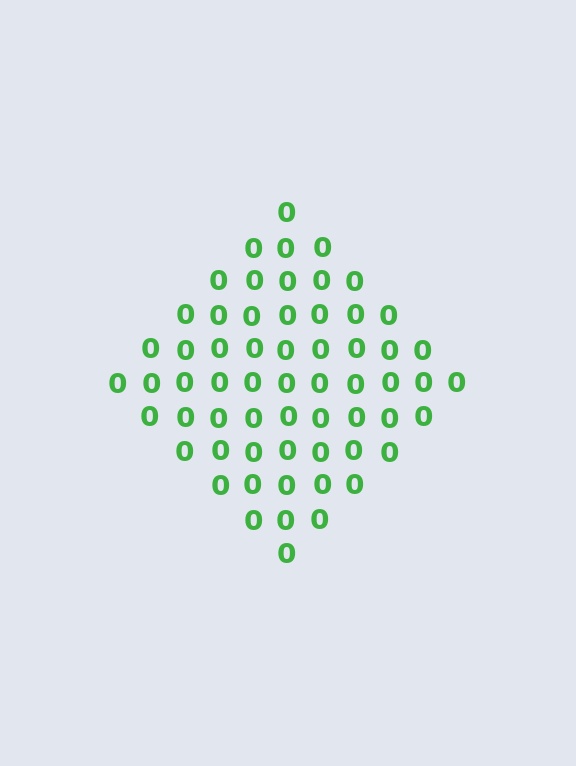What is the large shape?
The large shape is a diamond.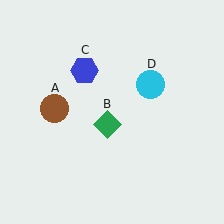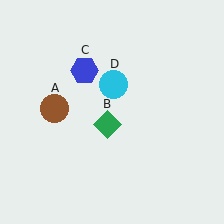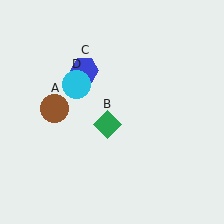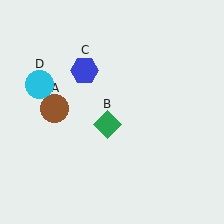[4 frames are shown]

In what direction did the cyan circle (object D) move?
The cyan circle (object D) moved left.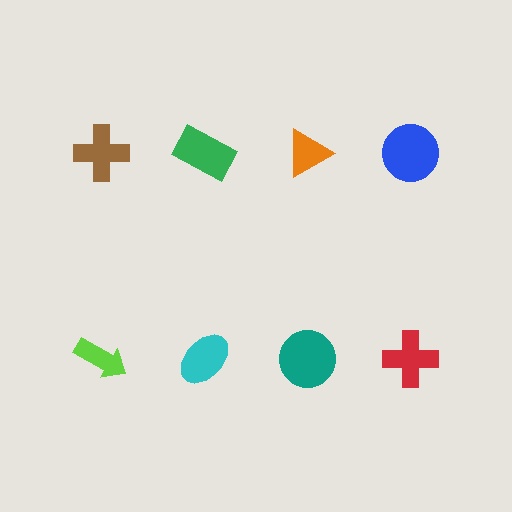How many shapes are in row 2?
4 shapes.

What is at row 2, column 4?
A red cross.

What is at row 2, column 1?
A lime arrow.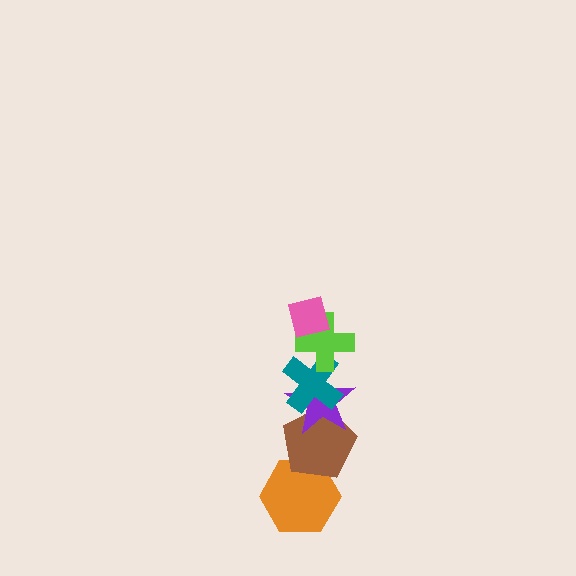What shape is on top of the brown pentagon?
The purple star is on top of the brown pentagon.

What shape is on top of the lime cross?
The pink square is on top of the lime cross.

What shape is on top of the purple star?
The teal cross is on top of the purple star.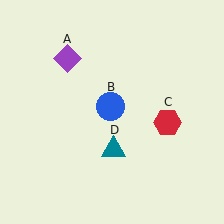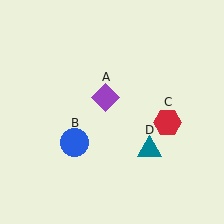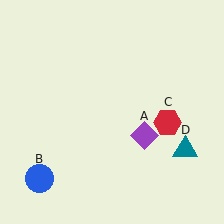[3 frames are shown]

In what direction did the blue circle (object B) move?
The blue circle (object B) moved down and to the left.